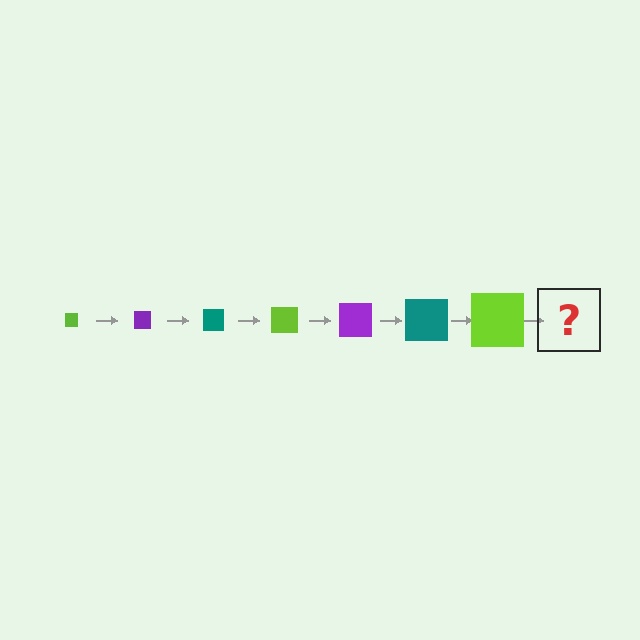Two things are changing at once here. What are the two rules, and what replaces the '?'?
The two rules are that the square grows larger each step and the color cycles through lime, purple, and teal. The '?' should be a purple square, larger than the previous one.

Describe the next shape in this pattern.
It should be a purple square, larger than the previous one.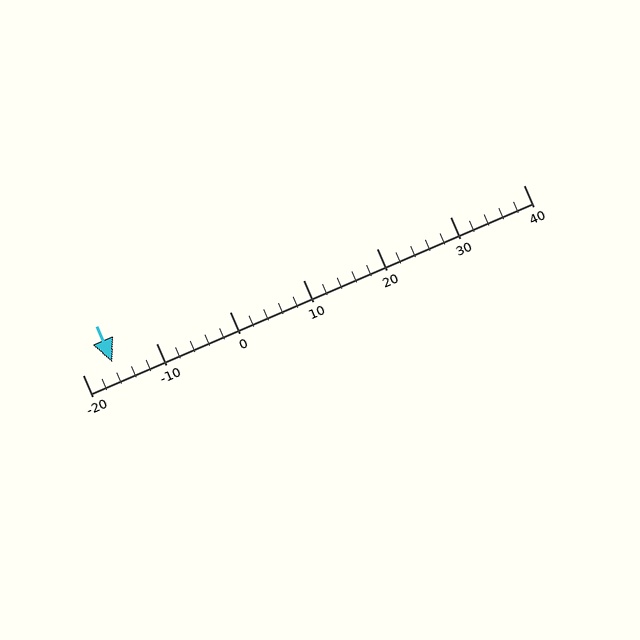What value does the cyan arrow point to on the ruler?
The cyan arrow points to approximately -16.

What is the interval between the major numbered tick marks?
The major tick marks are spaced 10 units apart.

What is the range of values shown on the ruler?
The ruler shows values from -20 to 40.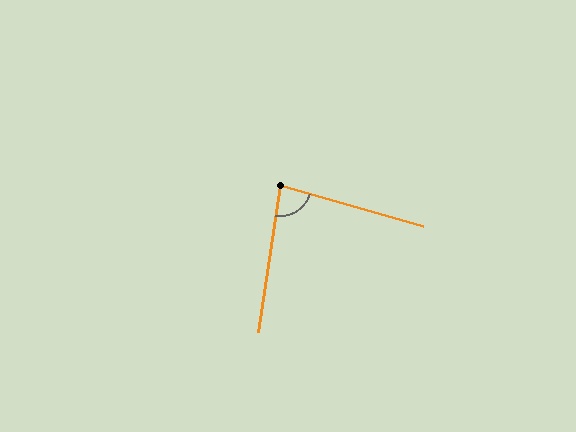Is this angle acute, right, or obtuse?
It is acute.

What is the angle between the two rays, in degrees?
Approximately 83 degrees.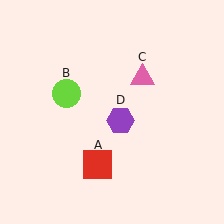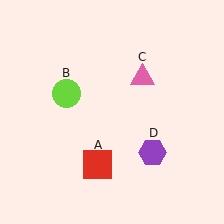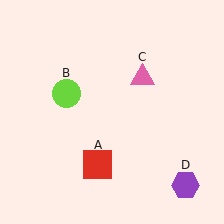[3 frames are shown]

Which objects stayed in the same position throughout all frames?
Red square (object A) and lime circle (object B) and pink triangle (object C) remained stationary.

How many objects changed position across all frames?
1 object changed position: purple hexagon (object D).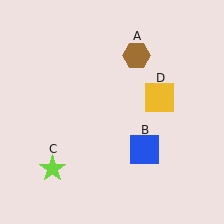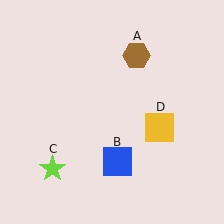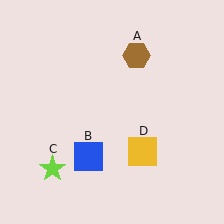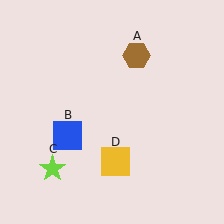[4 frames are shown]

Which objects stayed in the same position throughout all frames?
Brown hexagon (object A) and lime star (object C) remained stationary.